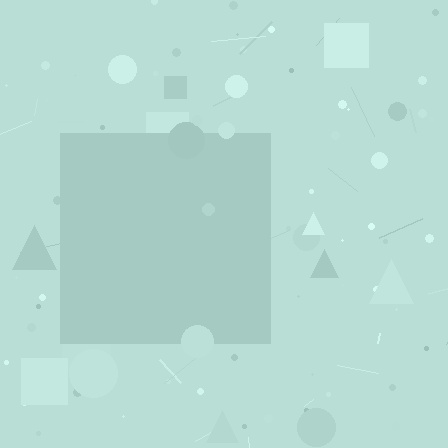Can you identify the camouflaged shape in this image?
The camouflaged shape is a square.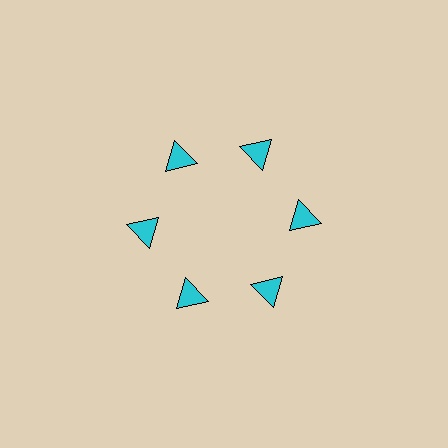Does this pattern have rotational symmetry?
Yes, this pattern has 6-fold rotational symmetry. It looks the same after rotating 60 degrees around the center.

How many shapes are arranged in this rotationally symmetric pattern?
There are 6 shapes, arranged in 6 groups of 1.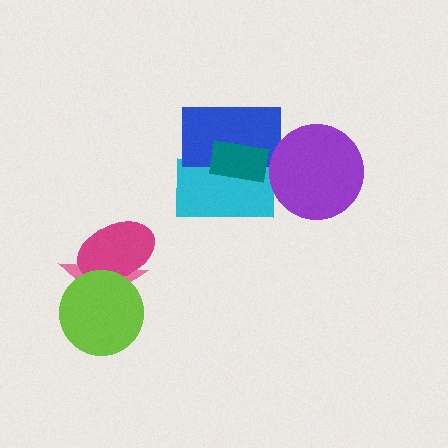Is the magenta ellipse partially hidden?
Yes, it is partially covered by another shape.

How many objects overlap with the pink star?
2 objects overlap with the pink star.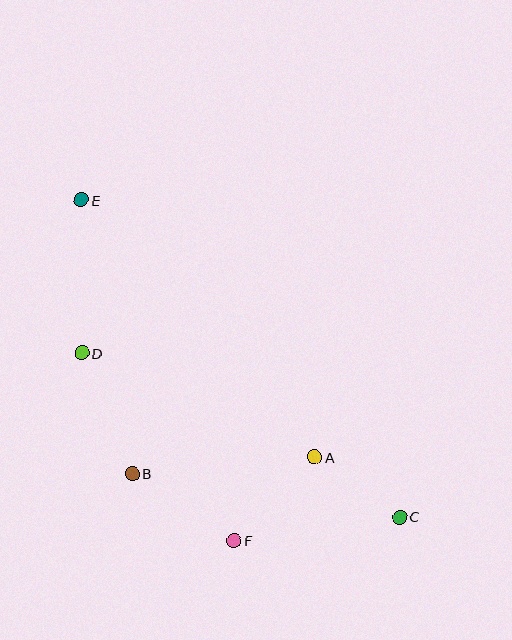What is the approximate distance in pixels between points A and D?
The distance between A and D is approximately 255 pixels.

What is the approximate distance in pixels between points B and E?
The distance between B and E is approximately 279 pixels.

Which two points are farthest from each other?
Points C and E are farthest from each other.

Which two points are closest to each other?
Points A and C are closest to each other.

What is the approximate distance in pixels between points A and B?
The distance between A and B is approximately 183 pixels.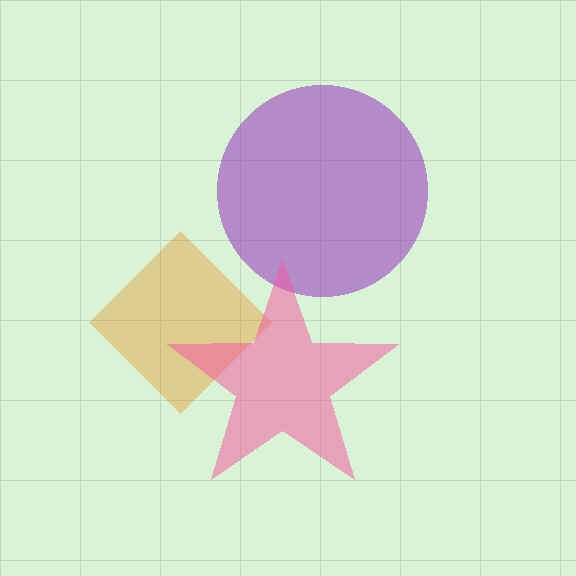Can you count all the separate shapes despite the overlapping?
Yes, there are 3 separate shapes.